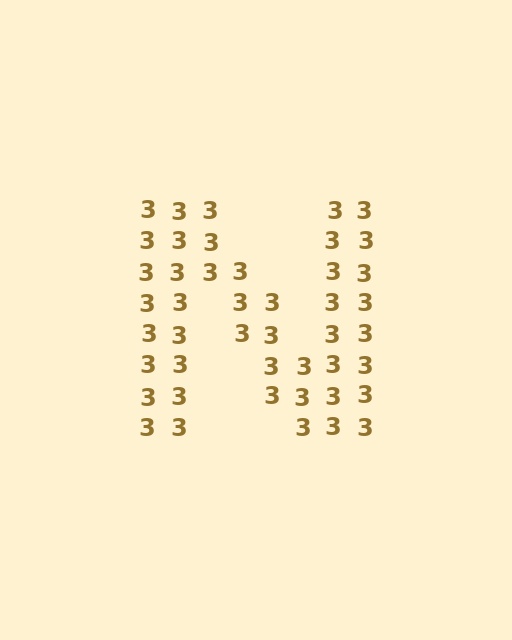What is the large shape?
The large shape is the letter N.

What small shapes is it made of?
It is made of small digit 3's.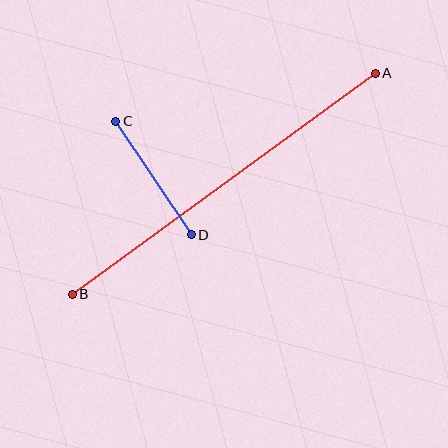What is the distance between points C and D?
The distance is approximately 137 pixels.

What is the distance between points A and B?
The distance is approximately 375 pixels.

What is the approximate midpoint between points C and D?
The midpoint is at approximately (153, 178) pixels.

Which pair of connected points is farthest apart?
Points A and B are farthest apart.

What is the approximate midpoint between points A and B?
The midpoint is at approximately (224, 184) pixels.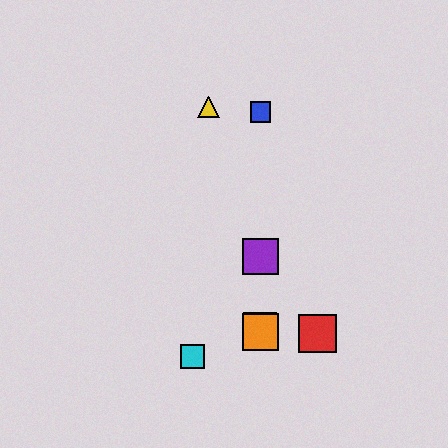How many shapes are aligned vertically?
4 shapes (the blue square, the green square, the purple square, the orange square) are aligned vertically.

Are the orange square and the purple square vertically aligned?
Yes, both are at x≈260.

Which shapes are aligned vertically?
The blue square, the green square, the purple square, the orange square are aligned vertically.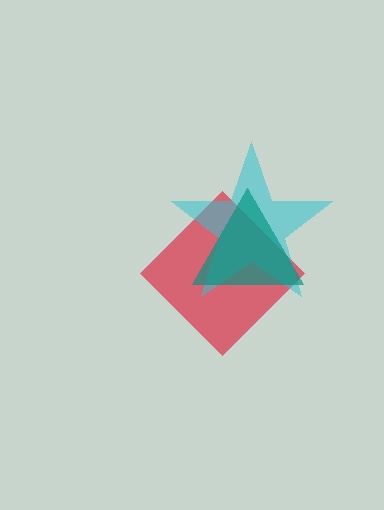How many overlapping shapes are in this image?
There are 3 overlapping shapes in the image.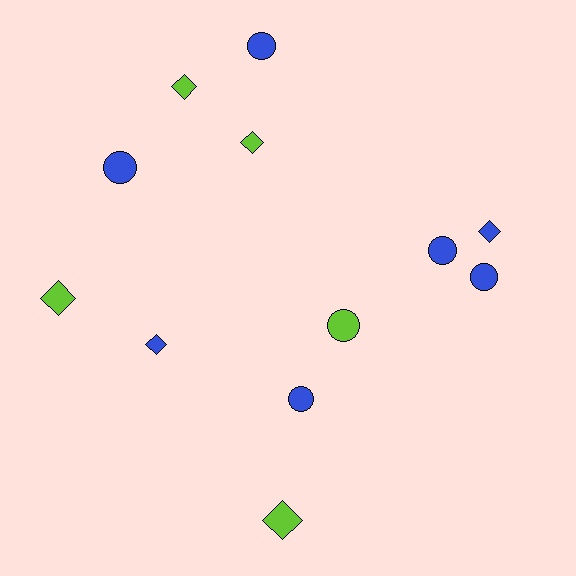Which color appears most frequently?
Blue, with 7 objects.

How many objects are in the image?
There are 12 objects.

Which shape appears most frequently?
Circle, with 6 objects.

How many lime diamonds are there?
There are 4 lime diamonds.